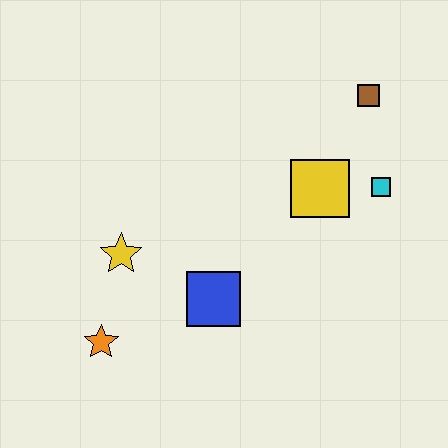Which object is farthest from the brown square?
The orange star is farthest from the brown square.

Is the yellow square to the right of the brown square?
No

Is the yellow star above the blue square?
Yes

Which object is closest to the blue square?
The yellow star is closest to the blue square.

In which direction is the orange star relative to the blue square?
The orange star is to the left of the blue square.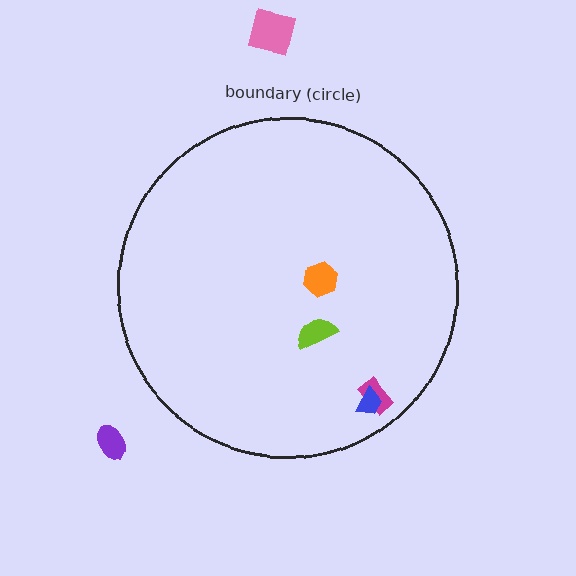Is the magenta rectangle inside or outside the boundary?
Inside.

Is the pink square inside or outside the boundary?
Outside.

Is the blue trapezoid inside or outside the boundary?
Inside.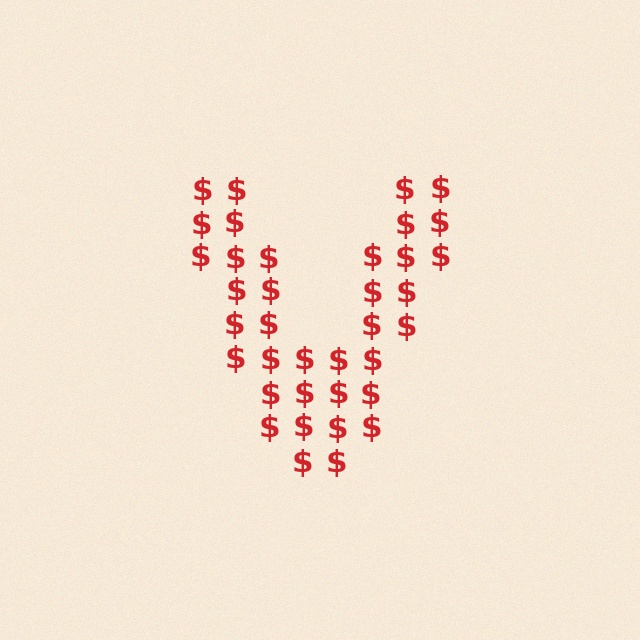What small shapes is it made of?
It is made of small dollar signs.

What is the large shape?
The large shape is the letter V.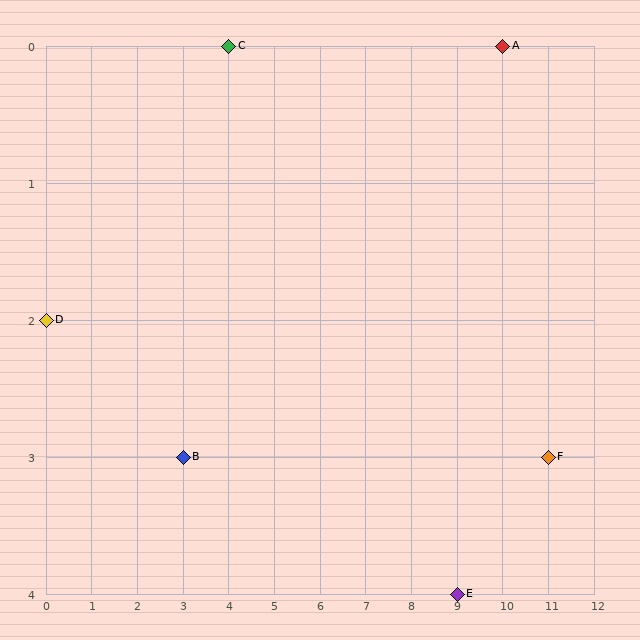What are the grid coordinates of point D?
Point D is at grid coordinates (0, 2).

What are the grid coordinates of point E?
Point E is at grid coordinates (9, 4).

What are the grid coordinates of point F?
Point F is at grid coordinates (11, 3).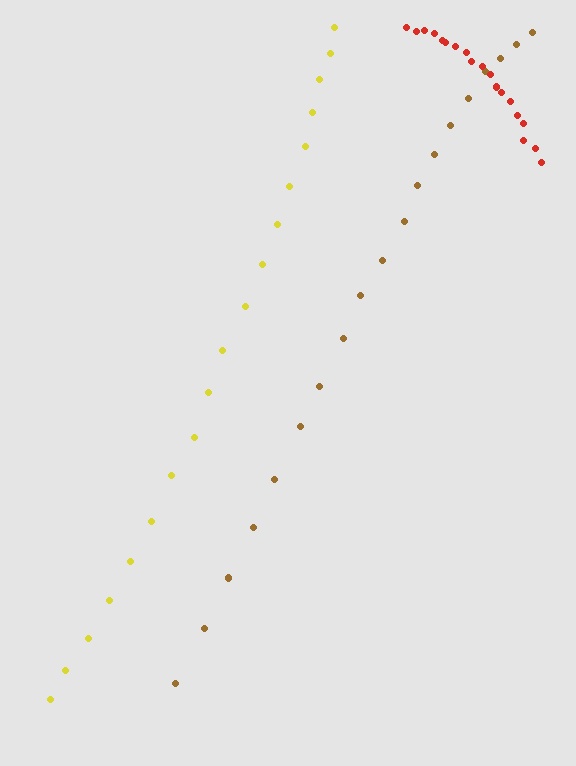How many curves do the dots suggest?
There are 3 distinct paths.